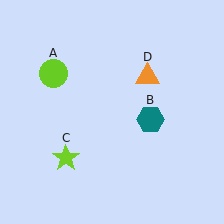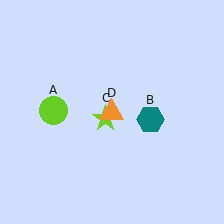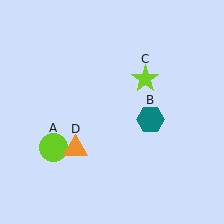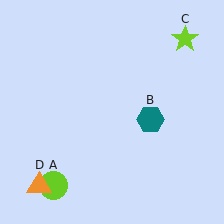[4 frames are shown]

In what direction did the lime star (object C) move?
The lime star (object C) moved up and to the right.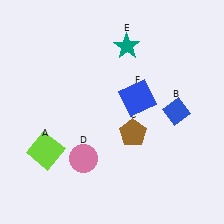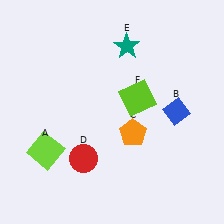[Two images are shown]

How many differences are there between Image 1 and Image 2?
There are 3 differences between the two images.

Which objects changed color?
C changed from brown to orange. D changed from pink to red. F changed from blue to lime.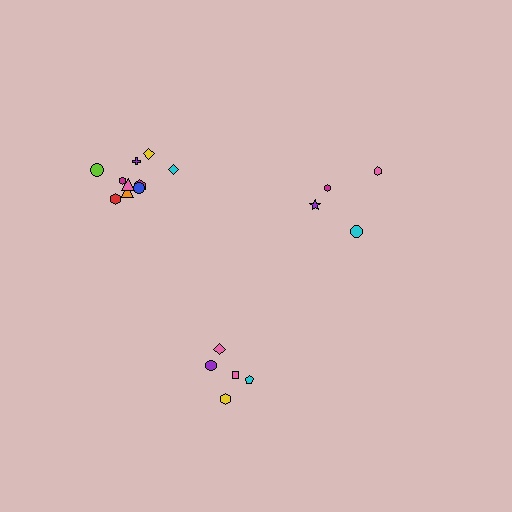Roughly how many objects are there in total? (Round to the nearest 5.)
Roughly 20 objects in total.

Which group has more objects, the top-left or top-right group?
The top-left group.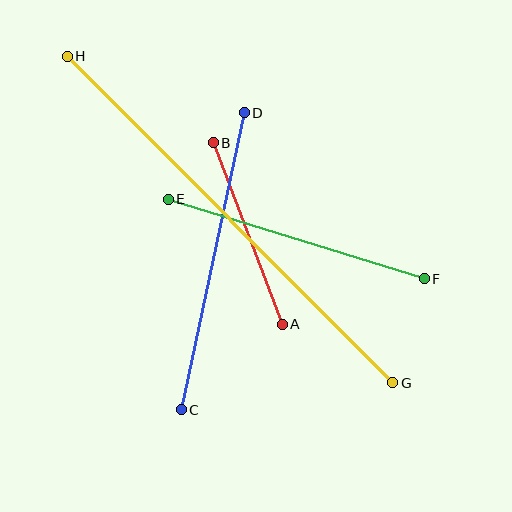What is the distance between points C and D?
The distance is approximately 304 pixels.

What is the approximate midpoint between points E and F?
The midpoint is at approximately (296, 239) pixels.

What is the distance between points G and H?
The distance is approximately 461 pixels.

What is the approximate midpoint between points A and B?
The midpoint is at approximately (248, 233) pixels.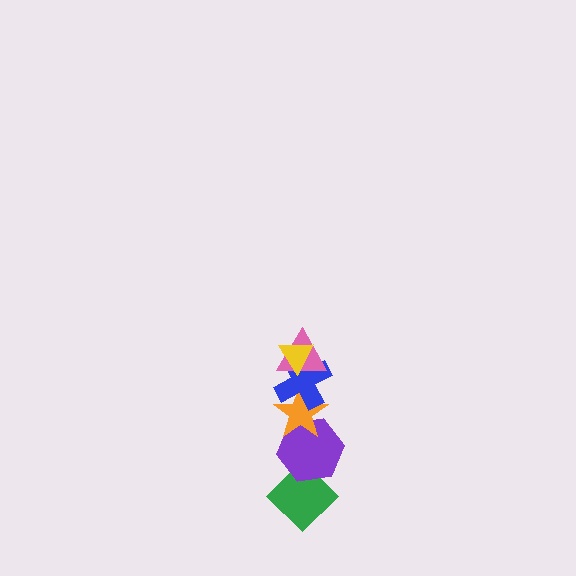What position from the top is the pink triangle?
The pink triangle is 2nd from the top.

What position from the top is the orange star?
The orange star is 4th from the top.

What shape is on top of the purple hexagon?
The orange star is on top of the purple hexagon.